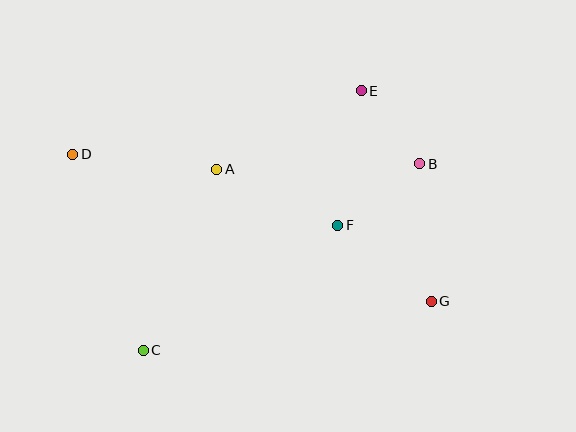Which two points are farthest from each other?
Points D and G are farthest from each other.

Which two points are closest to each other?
Points B and E are closest to each other.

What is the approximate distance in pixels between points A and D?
The distance between A and D is approximately 145 pixels.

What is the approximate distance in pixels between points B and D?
The distance between B and D is approximately 347 pixels.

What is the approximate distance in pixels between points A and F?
The distance between A and F is approximately 133 pixels.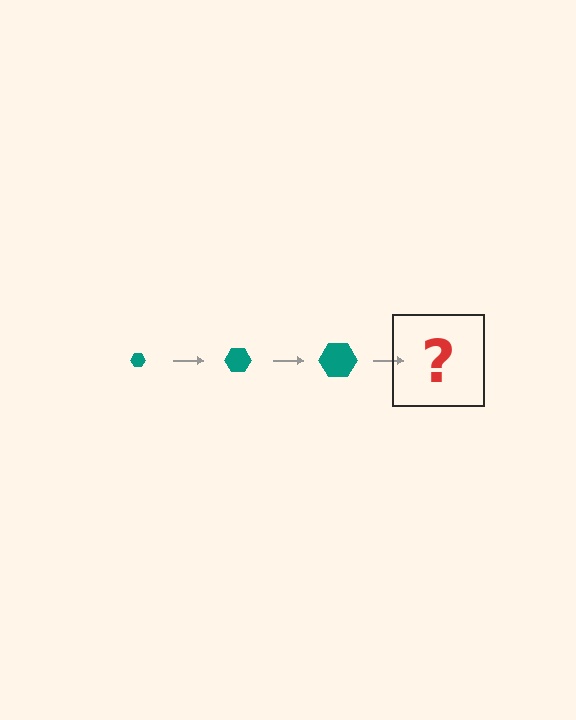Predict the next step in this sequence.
The next step is a teal hexagon, larger than the previous one.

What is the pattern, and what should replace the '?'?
The pattern is that the hexagon gets progressively larger each step. The '?' should be a teal hexagon, larger than the previous one.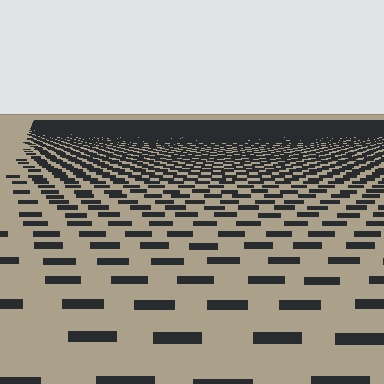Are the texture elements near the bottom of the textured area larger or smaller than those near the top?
Larger. Near the bottom, elements are closer to the viewer and appear at a bigger on-screen size.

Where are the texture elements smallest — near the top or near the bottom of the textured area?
Near the top.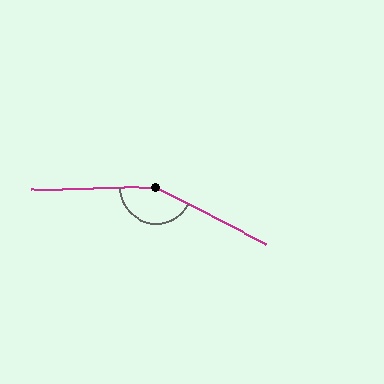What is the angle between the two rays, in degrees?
Approximately 151 degrees.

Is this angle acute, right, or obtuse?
It is obtuse.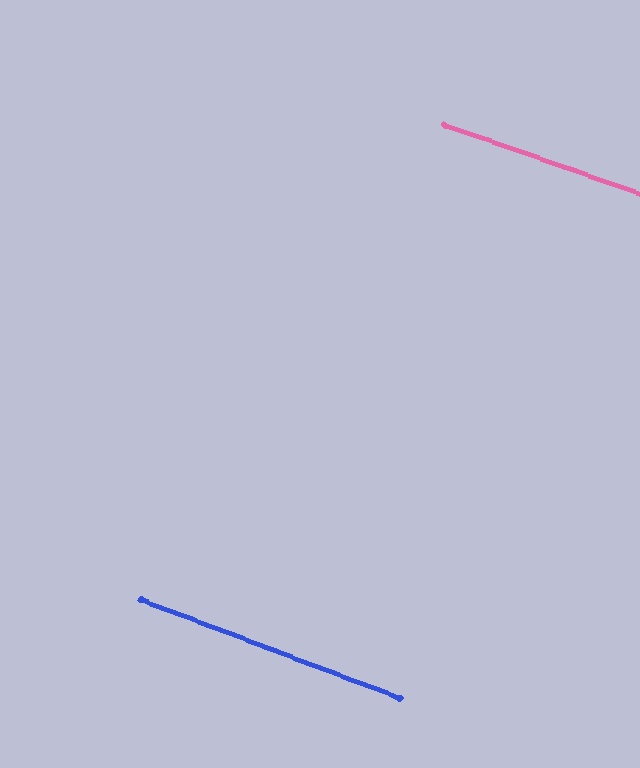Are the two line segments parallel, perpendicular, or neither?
Parallel — their directions differ by only 1.4°.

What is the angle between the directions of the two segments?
Approximately 1 degree.